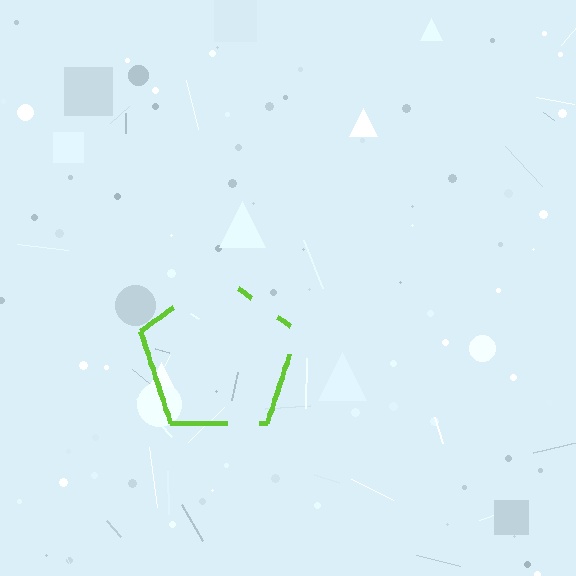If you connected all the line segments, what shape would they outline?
They would outline a pentagon.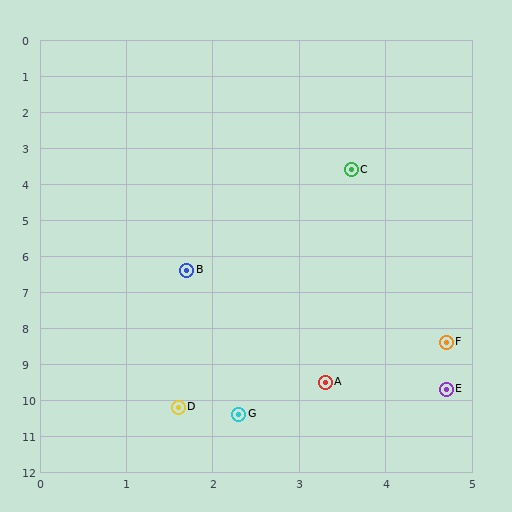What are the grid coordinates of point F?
Point F is at approximately (4.7, 8.4).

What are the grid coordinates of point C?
Point C is at approximately (3.6, 3.6).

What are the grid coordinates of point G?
Point G is at approximately (2.3, 10.4).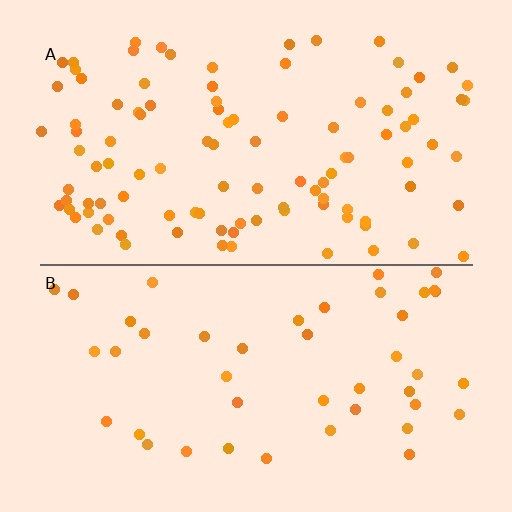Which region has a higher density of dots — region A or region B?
A (the top).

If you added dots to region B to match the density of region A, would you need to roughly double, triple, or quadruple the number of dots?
Approximately double.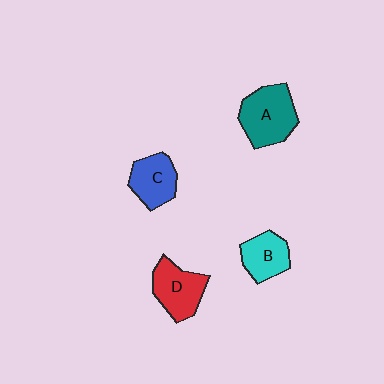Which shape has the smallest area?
Shape B (cyan).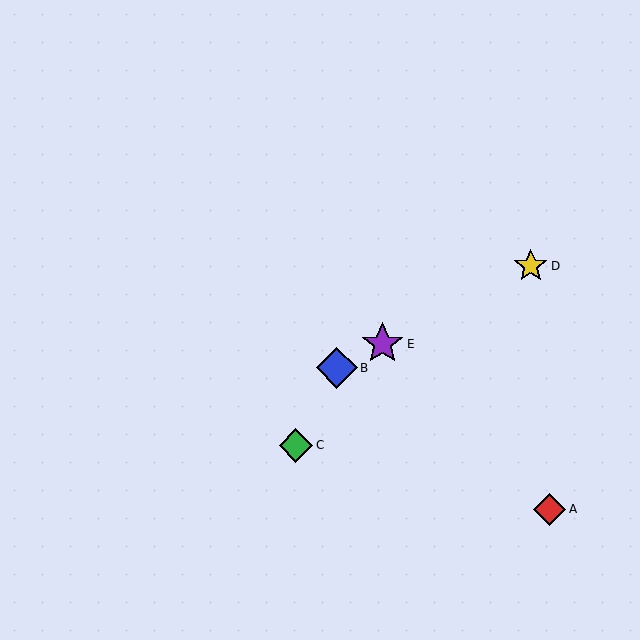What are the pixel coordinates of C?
Object C is at (296, 445).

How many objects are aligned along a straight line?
3 objects (B, D, E) are aligned along a straight line.